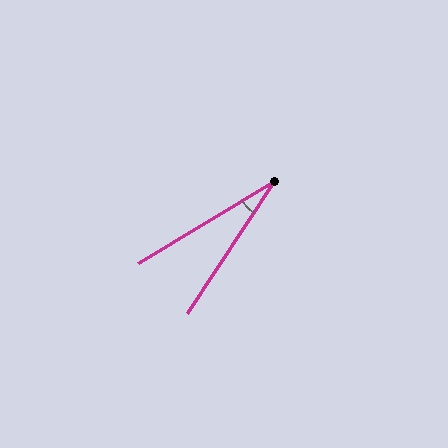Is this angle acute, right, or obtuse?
It is acute.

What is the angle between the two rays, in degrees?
Approximately 26 degrees.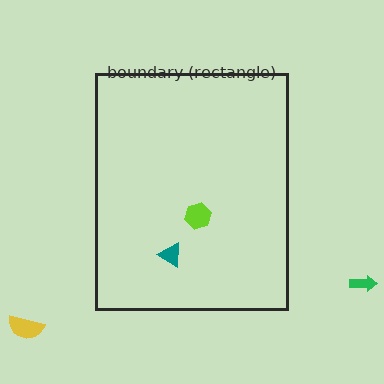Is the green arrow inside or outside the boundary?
Outside.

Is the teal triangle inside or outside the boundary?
Inside.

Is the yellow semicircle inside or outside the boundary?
Outside.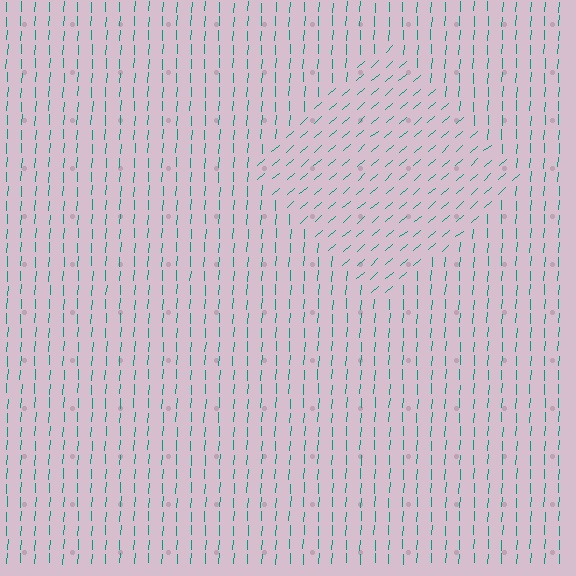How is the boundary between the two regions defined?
The boundary is defined purely by a change in line orientation (approximately 45 degrees difference). All lines are the same color and thickness.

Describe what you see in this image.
The image is filled with small teal line segments. A diamond region in the image has lines oriented differently from the surrounding lines, creating a visible texture boundary.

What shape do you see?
I see a diamond.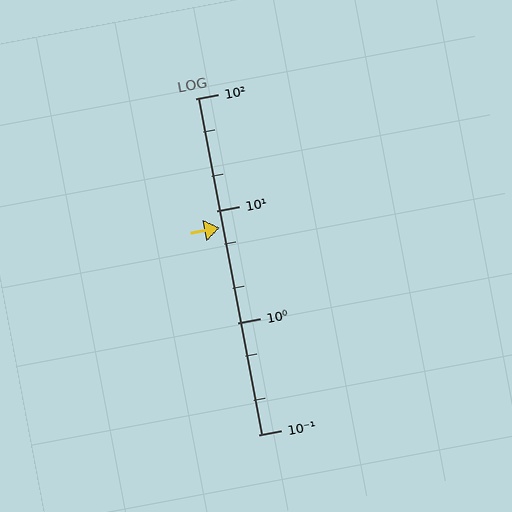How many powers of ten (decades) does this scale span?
The scale spans 3 decades, from 0.1 to 100.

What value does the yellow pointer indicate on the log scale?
The pointer indicates approximately 7.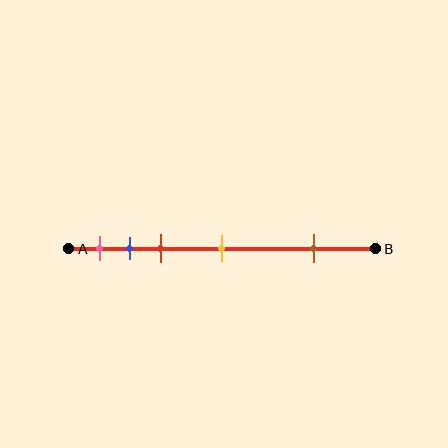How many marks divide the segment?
There are 5 marks dividing the segment.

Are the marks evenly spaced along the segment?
No, the marks are not evenly spaced.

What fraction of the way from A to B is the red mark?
The red mark is approximately 30% (0.3) of the way from A to B.